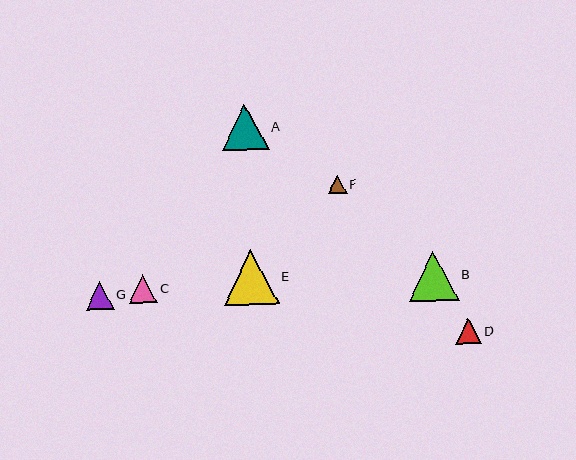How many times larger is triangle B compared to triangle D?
Triangle B is approximately 2.0 times the size of triangle D.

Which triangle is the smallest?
Triangle F is the smallest with a size of approximately 18 pixels.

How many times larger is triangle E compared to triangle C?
Triangle E is approximately 2.0 times the size of triangle C.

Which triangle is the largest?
Triangle E is the largest with a size of approximately 55 pixels.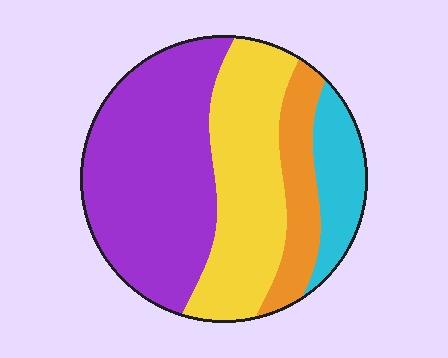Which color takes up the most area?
Purple, at roughly 45%.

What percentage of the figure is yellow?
Yellow takes up about one third (1/3) of the figure.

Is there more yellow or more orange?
Yellow.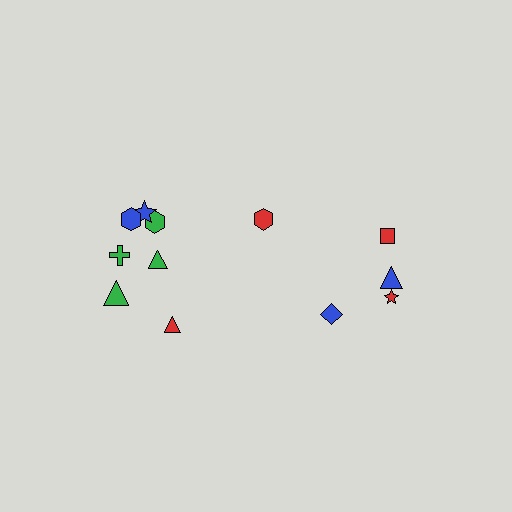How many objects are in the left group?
There are 7 objects.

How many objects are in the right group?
There are 5 objects.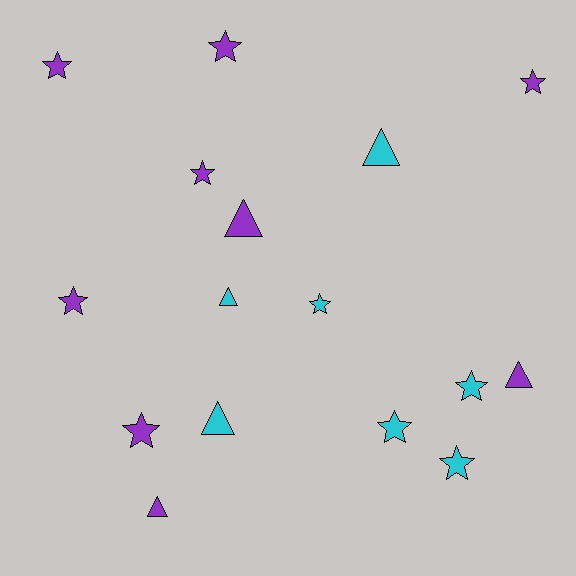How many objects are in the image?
There are 16 objects.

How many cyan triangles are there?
There are 3 cyan triangles.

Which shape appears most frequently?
Star, with 10 objects.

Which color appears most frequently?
Purple, with 9 objects.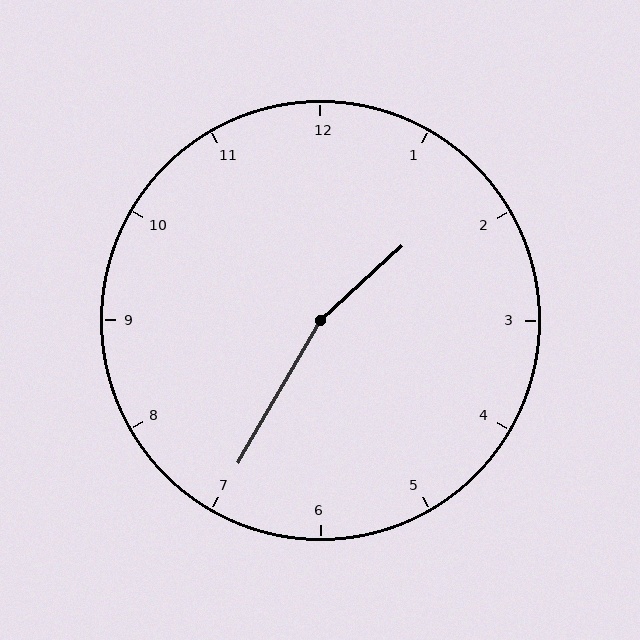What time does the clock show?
1:35.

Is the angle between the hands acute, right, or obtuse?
It is obtuse.